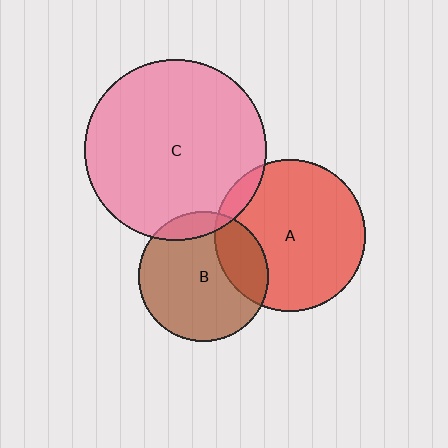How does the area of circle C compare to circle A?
Approximately 1.4 times.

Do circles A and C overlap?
Yes.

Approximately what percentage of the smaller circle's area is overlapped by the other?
Approximately 10%.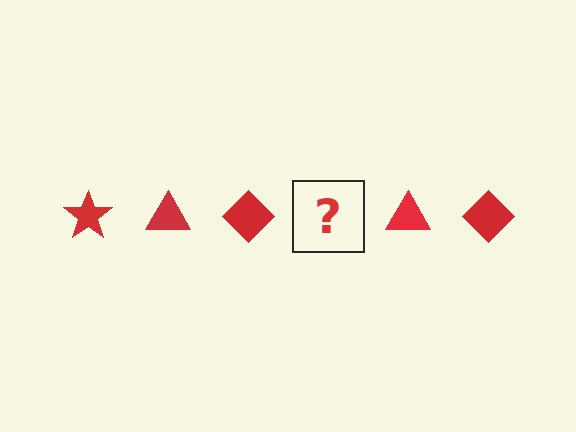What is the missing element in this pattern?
The missing element is a red star.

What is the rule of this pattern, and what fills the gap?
The rule is that the pattern cycles through star, triangle, diamond shapes in red. The gap should be filled with a red star.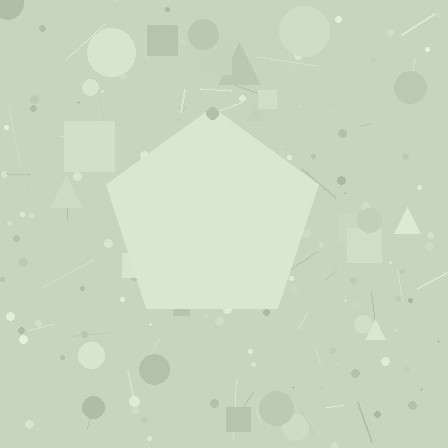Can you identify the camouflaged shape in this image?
The camouflaged shape is a pentagon.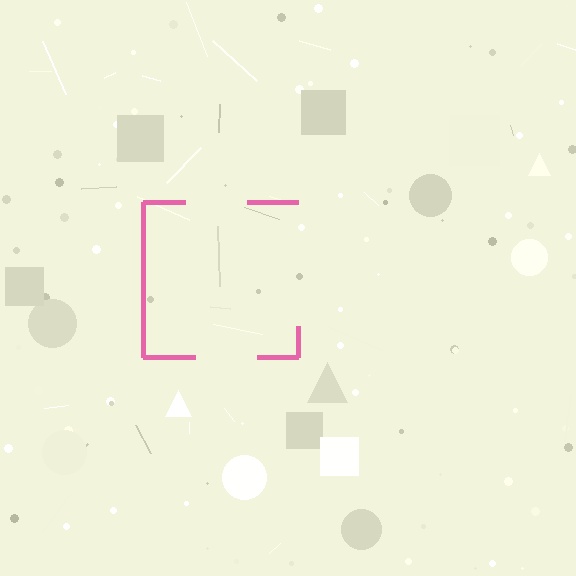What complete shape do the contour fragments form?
The contour fragments form a square.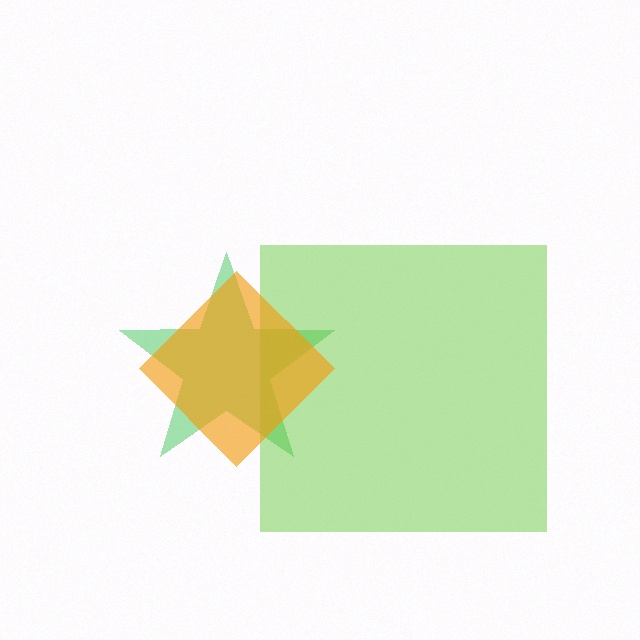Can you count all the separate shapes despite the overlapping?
Yes, there are 3 separate shapes.